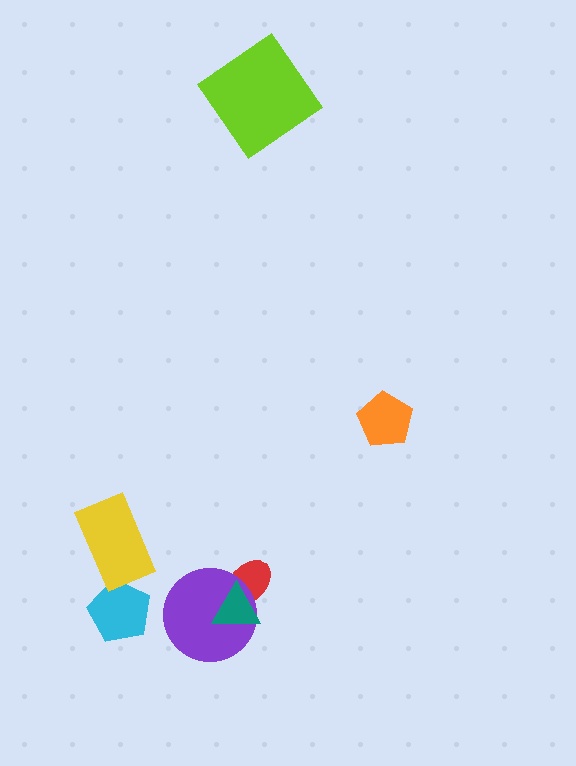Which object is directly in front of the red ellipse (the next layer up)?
The purple circle is directly in front of the red ellipse.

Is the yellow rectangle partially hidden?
No, no other shape covers it.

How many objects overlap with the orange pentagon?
0 objects overlap with the orange pentagon.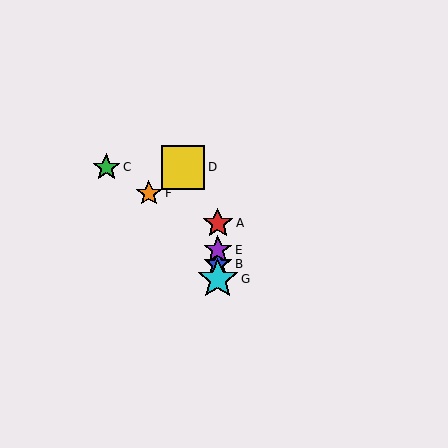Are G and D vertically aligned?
No, G is at x≈218 and D is at x≈183.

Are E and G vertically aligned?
Yes, both are at x≈218.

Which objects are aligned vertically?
Objects A, B, E, G are aligned vertically.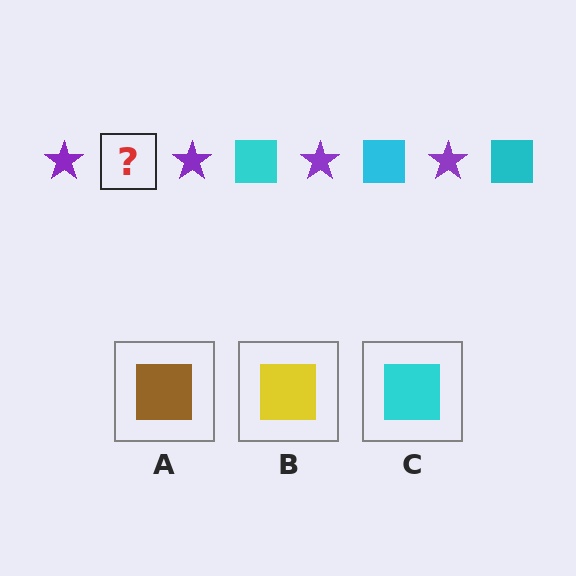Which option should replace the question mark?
Option C.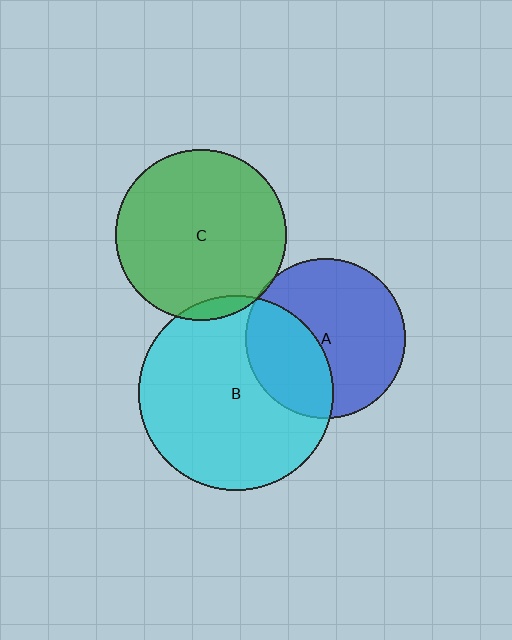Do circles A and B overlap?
Yes.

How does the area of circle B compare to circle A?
Approximately 1.5 times.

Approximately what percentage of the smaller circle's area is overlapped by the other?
Approximately 35%.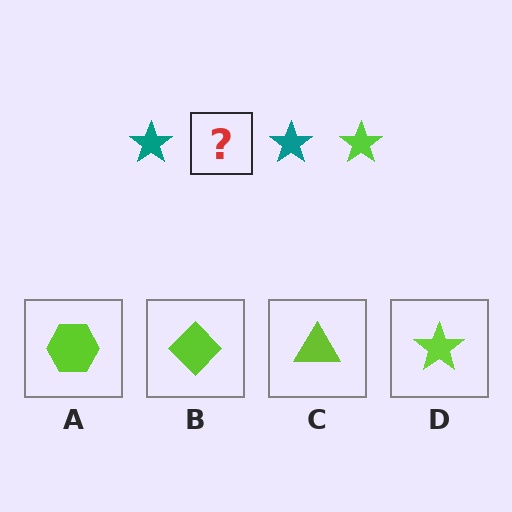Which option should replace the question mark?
Option D.